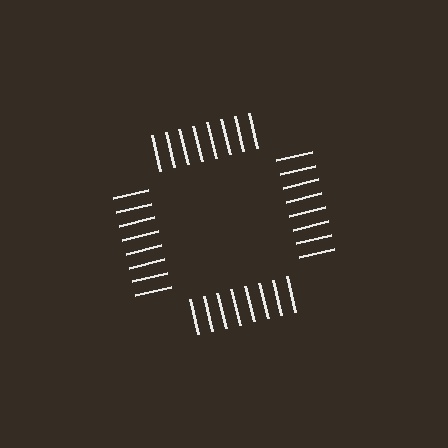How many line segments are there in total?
32 — 8 along each of the 4 edges.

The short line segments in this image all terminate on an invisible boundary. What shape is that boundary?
An illusory square — the line segments terminate on its edges but no continuous stroke is drawn.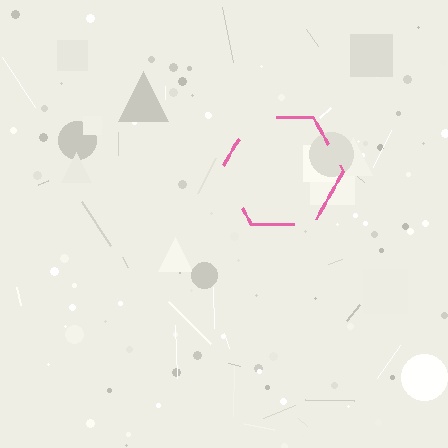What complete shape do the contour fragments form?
The contour fragments form a hexagon.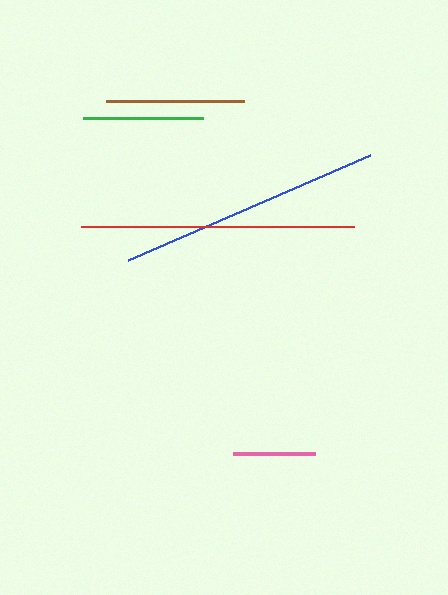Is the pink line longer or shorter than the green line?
The green line is longer than the pink line.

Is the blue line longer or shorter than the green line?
The blue line is longer than the green line.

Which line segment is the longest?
The red line is the longest at approximately 273 pixels.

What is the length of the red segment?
The red segment is approximately 273 pixels long.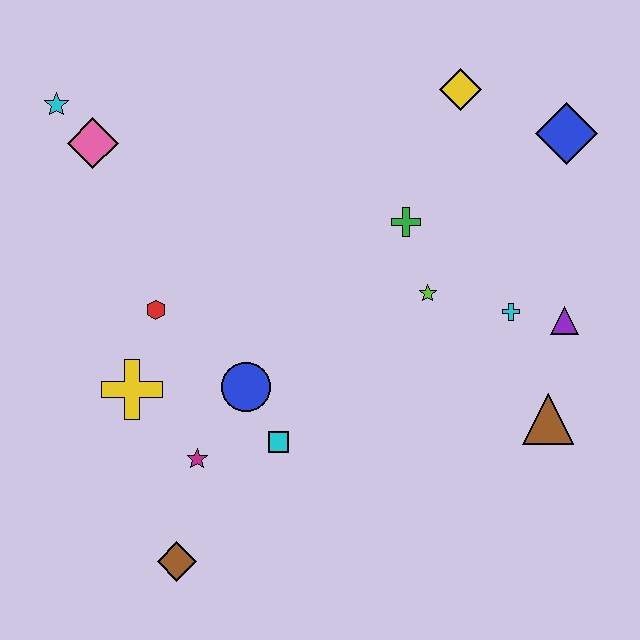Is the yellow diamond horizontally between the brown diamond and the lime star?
No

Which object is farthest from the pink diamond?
The brown triangle is farthest from the pink diamond.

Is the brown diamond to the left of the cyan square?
Yes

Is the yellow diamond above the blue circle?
Yes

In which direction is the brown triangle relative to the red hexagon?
The brown triangle is to the right of the red hexagon.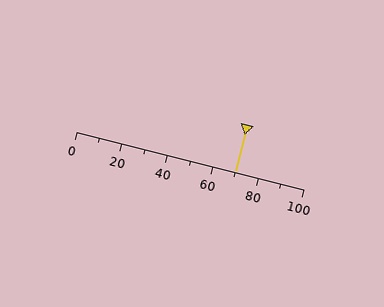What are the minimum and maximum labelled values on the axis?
The axis runs from 0 to 100.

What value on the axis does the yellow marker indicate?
The marker indicates approximately 70.